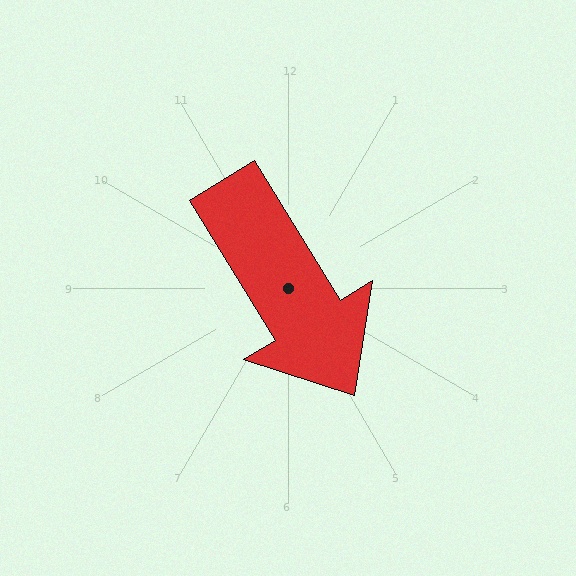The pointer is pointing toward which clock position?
Roughly 5 o'clock.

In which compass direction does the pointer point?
Southeast.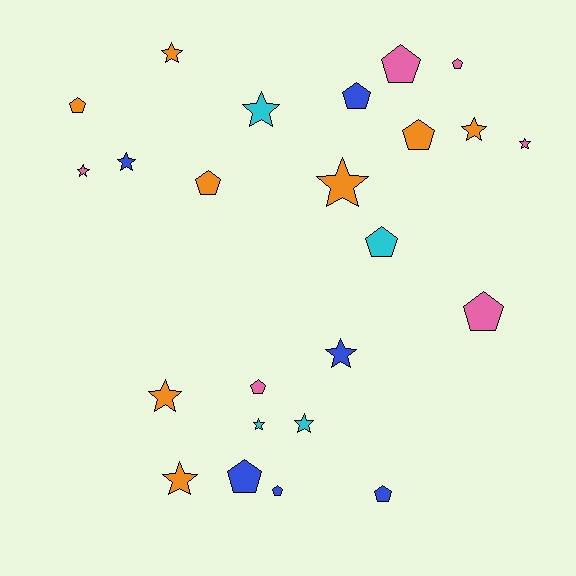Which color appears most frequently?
Orange, with 8 objects.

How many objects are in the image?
There are 24 objects.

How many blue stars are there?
There are 2 blue stars.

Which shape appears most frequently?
Star, with 12 objects.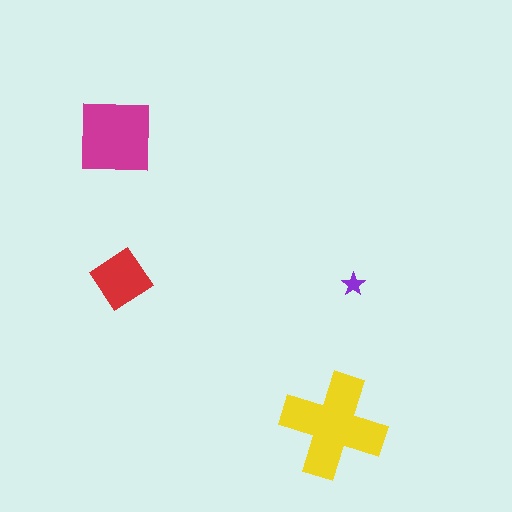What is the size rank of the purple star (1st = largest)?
4th.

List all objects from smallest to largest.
The purple star, the red diamond, the magenta square, the yellow cross.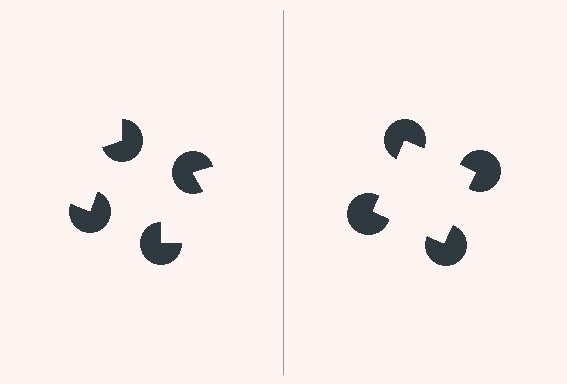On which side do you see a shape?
An illusory square appears on the right side. On the left side the wedge cuts are rotated, so no coherent shape forms.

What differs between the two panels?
The pac-man discs are positioned identically on both sides; only the wedge orientations differ. On the right they align to a square; on the left they are misaligned.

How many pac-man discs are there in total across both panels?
8 — 4 on each side.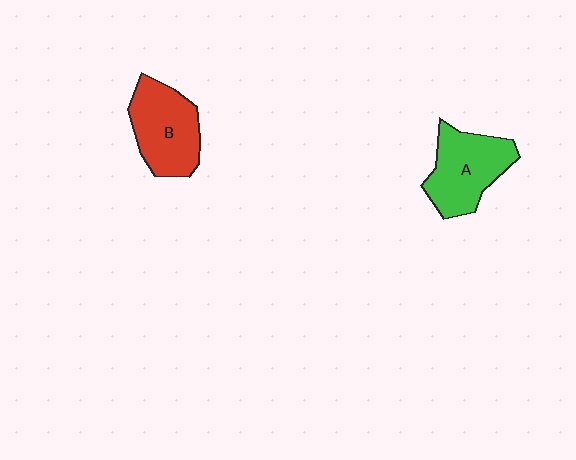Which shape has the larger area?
Shape A (green).